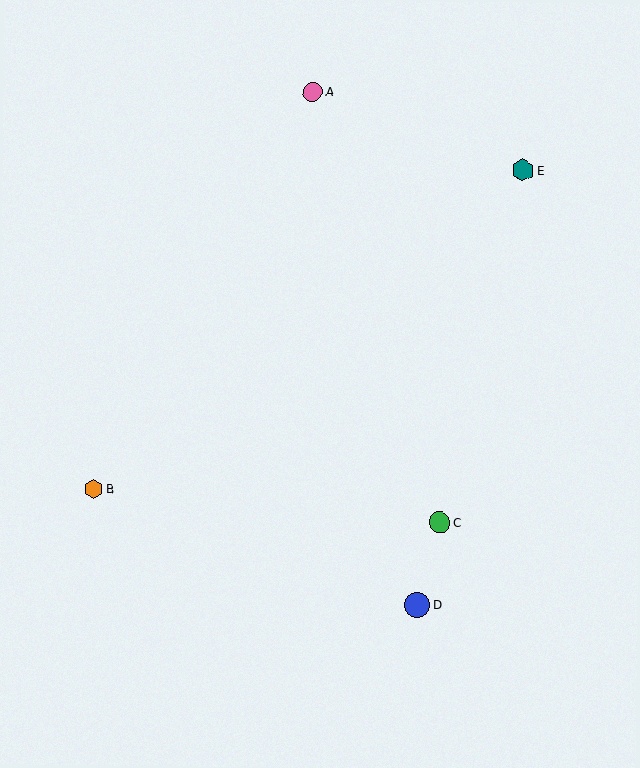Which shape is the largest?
The blue circle (labeled D) is the largest.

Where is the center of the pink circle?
The center of the pink circle is at (313, 92).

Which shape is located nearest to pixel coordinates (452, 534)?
The green circle (labeled C) at (440, 522) is nearest to that location.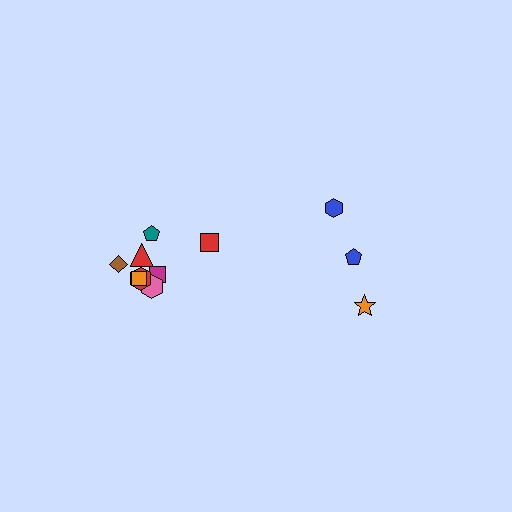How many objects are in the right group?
There are 3 objects.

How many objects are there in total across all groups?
There are 11 objects.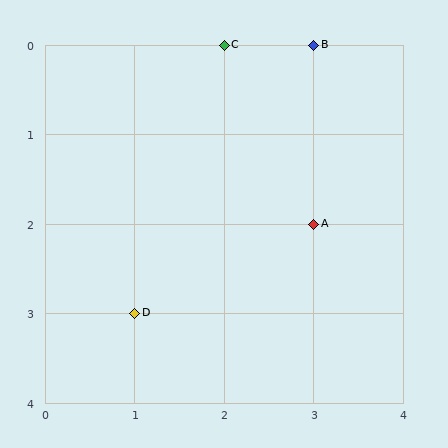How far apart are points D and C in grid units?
Points D and C are 1 column and 3 rows apart (about 3.2 grid units diagonally).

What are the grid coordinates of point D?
Point D is at grid coordinates (1, 3).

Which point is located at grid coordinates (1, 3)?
Point D is at (1, 3).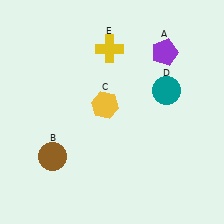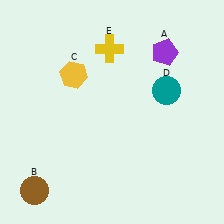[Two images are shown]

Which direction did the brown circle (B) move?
The brown circle (B) moved down.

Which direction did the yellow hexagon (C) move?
The yellow hexagon (C) moved left.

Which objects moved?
The objects that moved are: the brown circle (B), the yellow hexagon (C).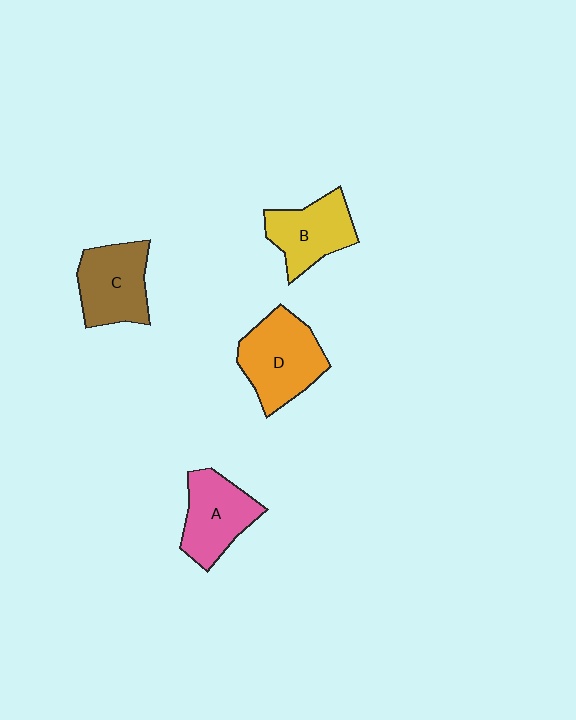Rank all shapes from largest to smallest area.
From largest to smallest: D (orange), C (brown), A (pink), B (yellow).